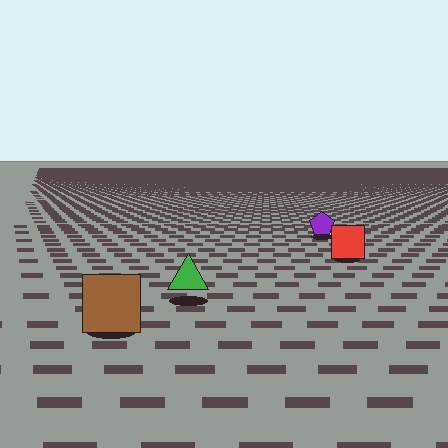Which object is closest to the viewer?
The brown square is closest. The texture marks near it are larger and more spread out.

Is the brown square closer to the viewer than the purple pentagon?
Yes. The brown square is closer — you can tell from the texture gradient: the ground texture is coarser near it.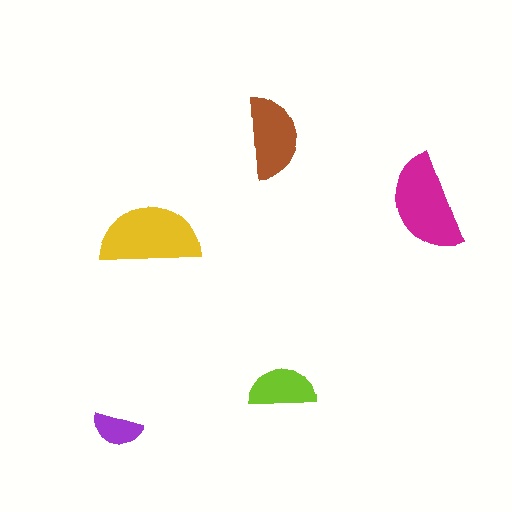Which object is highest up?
The brown semicircle is topmost.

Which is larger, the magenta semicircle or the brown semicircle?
The magenta one.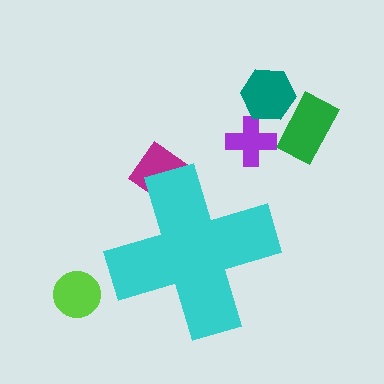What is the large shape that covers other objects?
A cyan cross.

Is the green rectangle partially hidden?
No, the green rectangle is fully visible.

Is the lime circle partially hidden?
No, the lime circle is fully visible.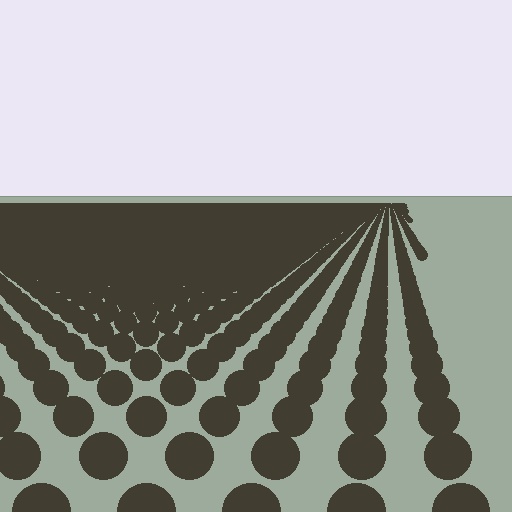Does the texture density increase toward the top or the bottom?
Density increases toward the top.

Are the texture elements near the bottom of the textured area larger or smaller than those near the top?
Larger. Near the bottom, elements are closer to the viewer and appear at a bigger on-screen size.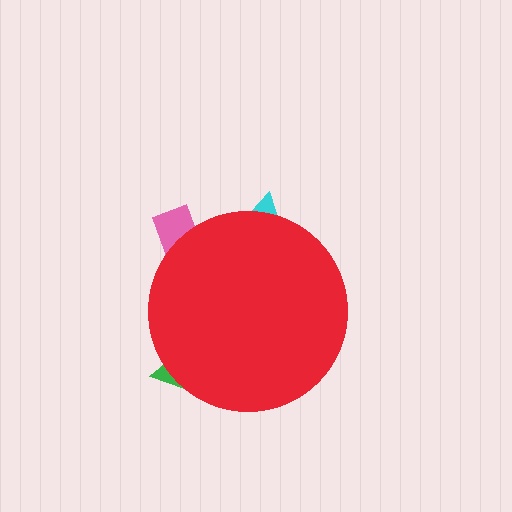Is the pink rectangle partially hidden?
Yes, the pink rectangle is partially hidden behind the red circle.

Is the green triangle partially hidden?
Yes, the green triangle is partially hidden behind the red circle.